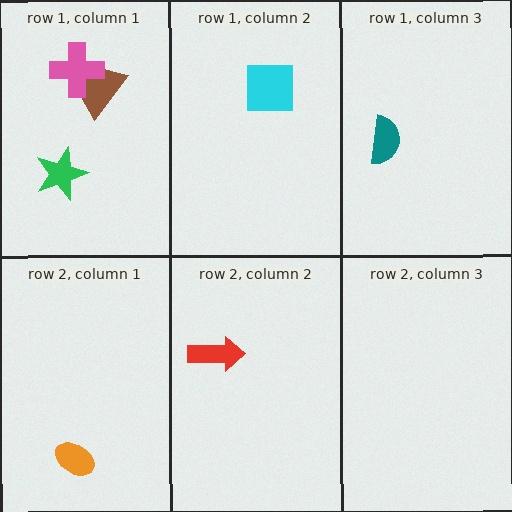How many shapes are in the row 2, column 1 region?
1.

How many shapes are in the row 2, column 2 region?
1.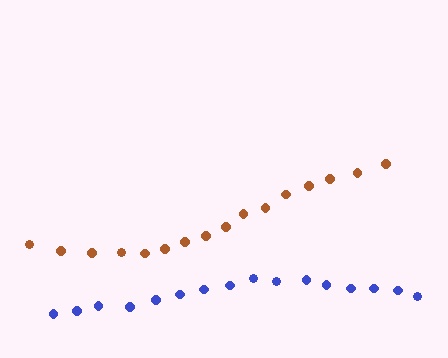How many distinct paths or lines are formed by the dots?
There are 2 distinct paths.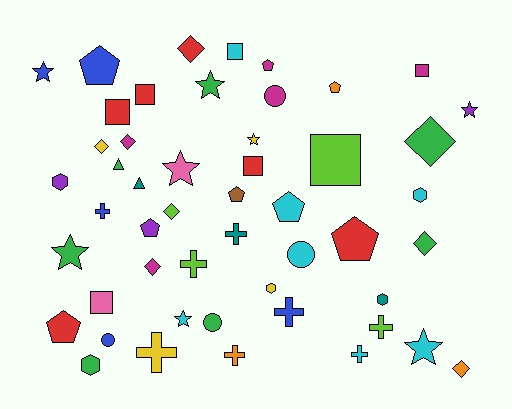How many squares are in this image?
There are 7 squares.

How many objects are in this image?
There are 50 objects.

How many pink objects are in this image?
There are 2 pink objects.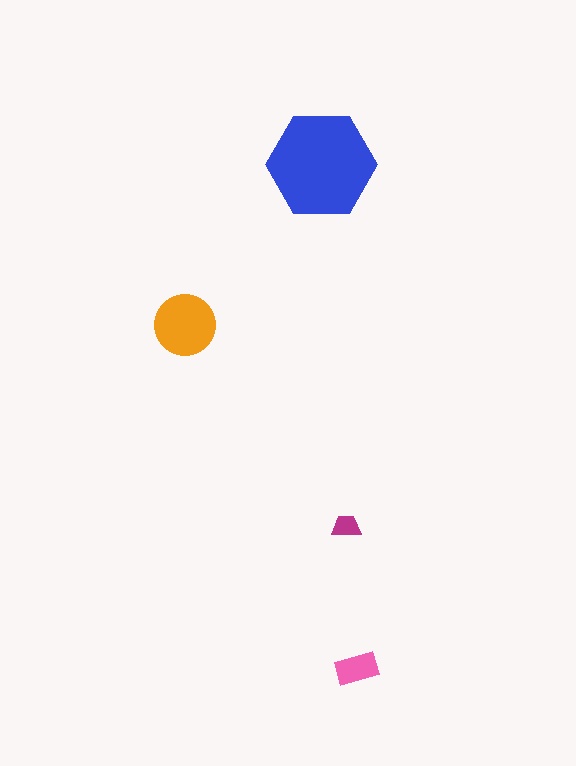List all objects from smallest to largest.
The magenta trapezoid, the pink rectangle, the orange circle, the blue hexagon.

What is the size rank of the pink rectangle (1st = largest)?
3rd.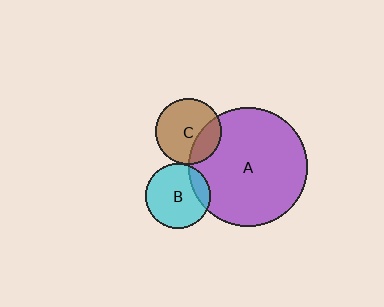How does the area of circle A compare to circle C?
Approximately 3.2 times.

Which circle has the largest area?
Circle A (purple).